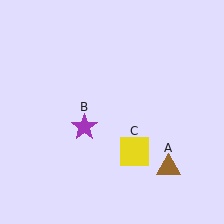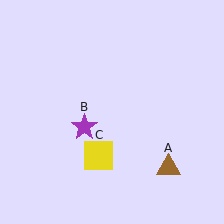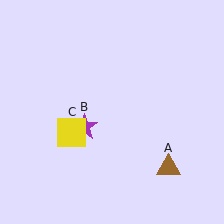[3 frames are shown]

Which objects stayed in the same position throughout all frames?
Brown triangle (object A) and purple star (object B) remained stationary.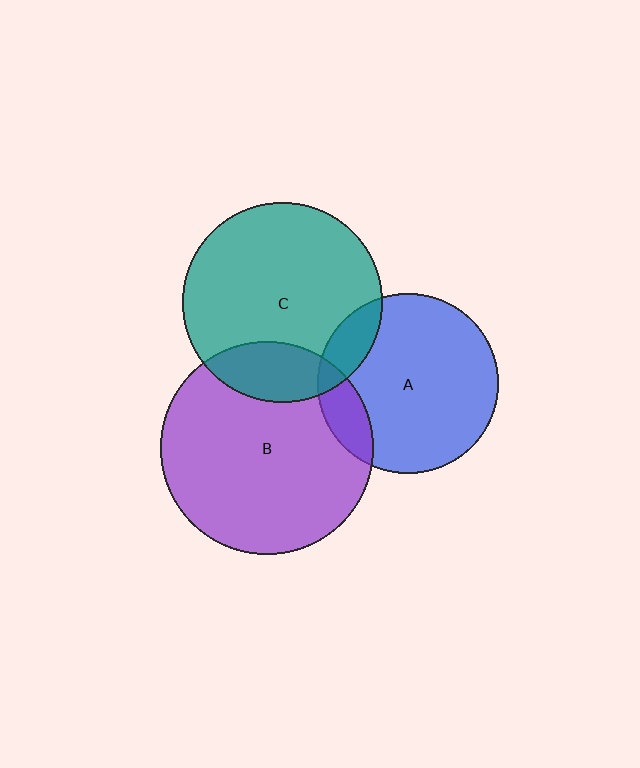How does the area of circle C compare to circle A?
Approximately 1.2 times.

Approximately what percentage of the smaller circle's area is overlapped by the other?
Approximately 15%.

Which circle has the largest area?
Circle B (purple).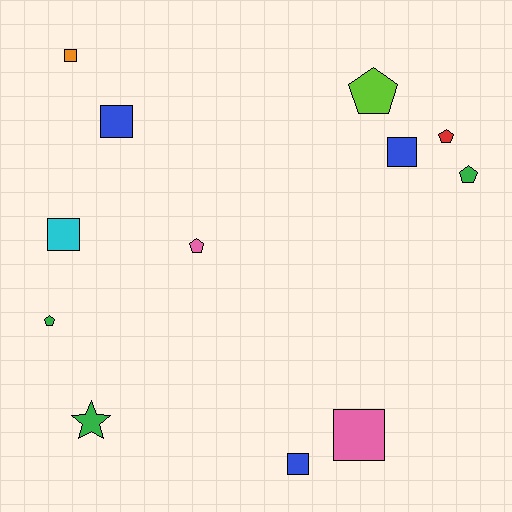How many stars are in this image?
There is 1 star.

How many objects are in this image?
There are 12 objects.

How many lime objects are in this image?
There is 1 lime object.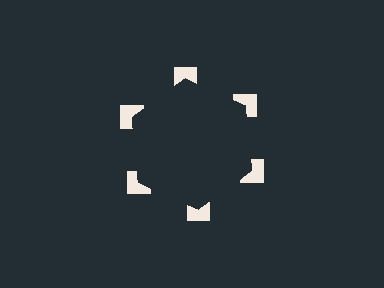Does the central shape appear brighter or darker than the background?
It typically appears slightly darker than the background, even though no actual brightness change is drawn.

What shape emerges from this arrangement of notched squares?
An illusory hexagon — its edges are inferred from the aligned wedge cuts in the notched squares, not physically drawn.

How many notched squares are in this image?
There are 6 — one at each vertex of the illusory hexagon.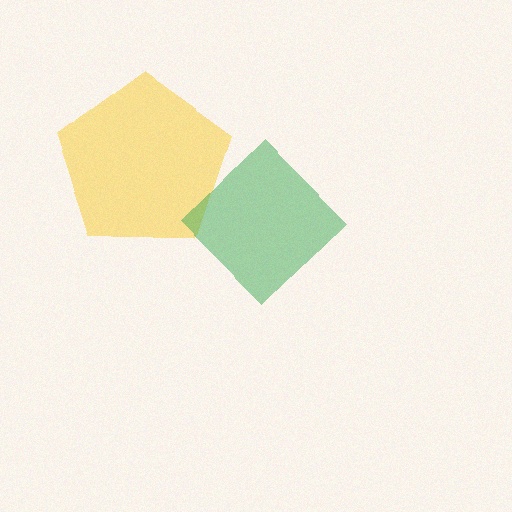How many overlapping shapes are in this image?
There are 2 overlapping shapes in the image.